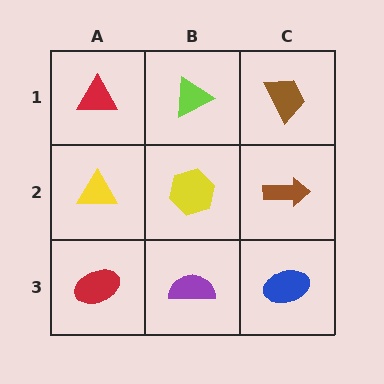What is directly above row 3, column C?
A brown arrow.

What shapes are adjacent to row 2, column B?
A lime triangle (row 1, column B), a purple semicircle (row 3, column B), a yellow triangle (row 2, column A), a brown arrow (row 2, column C).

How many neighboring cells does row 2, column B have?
4.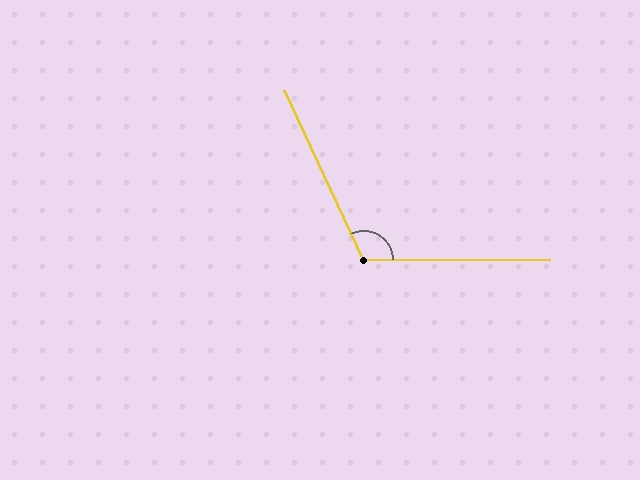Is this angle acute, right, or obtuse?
It is obtuse.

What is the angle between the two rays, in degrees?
Approximately 115 degrees.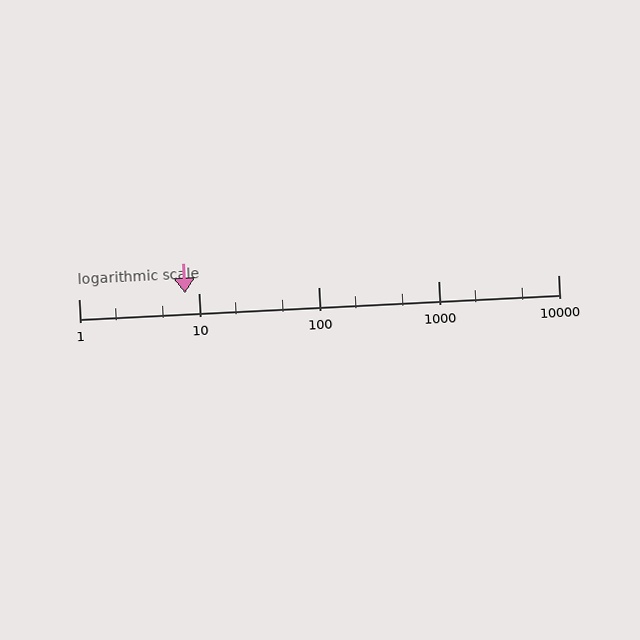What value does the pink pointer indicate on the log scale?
The pointer indicates approximately 7.7.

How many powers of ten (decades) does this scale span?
The scale spans 4 decades, from 1 to 10000.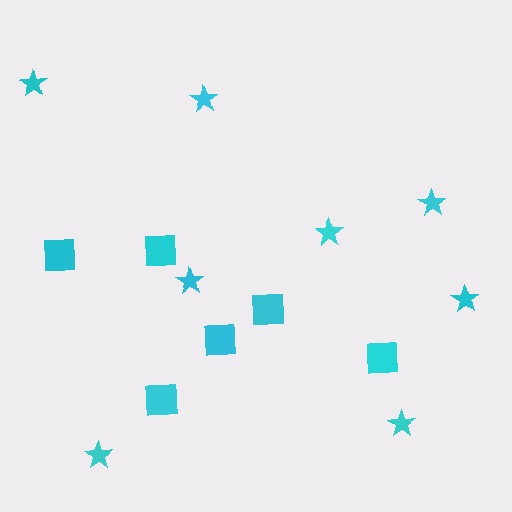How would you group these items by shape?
There are 2 groups: one group of stars (8) and one group of squares (6).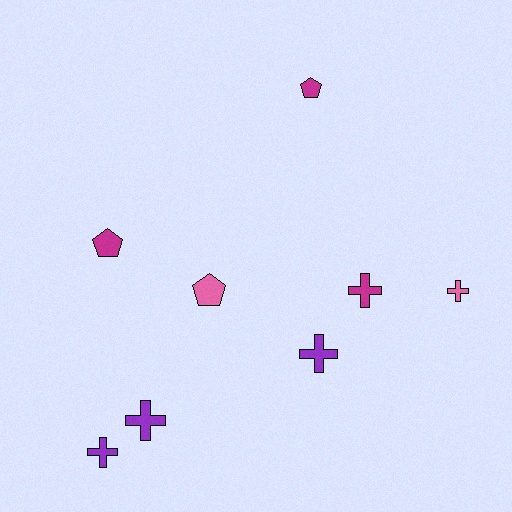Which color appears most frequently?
Purple, with 3 objects.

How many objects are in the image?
There are 8 objects.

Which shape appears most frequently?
Cross, with 5 objects.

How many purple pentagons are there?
There are no purple pentagons.